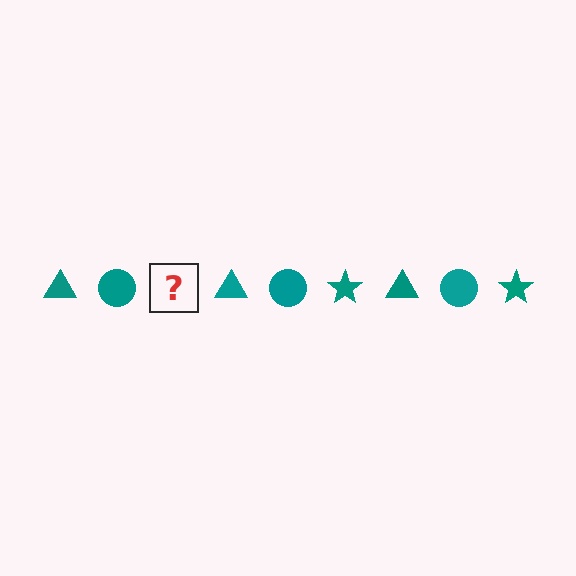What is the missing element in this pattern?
The missing element is a teal star.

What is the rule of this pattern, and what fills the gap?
The rule is that the pattern cycles through triangle, circle, star shapes in teal. The gap should be filled with a teal star.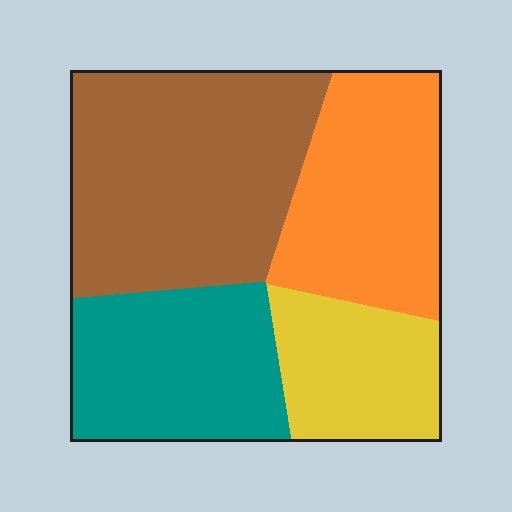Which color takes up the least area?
Yellow, at roughly 15%.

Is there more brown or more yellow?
Brown.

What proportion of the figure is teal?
Teal takes up about one quarter (1/4) of the figure.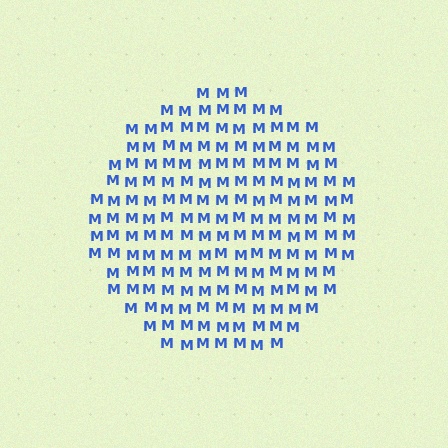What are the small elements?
The small elements are letter M's.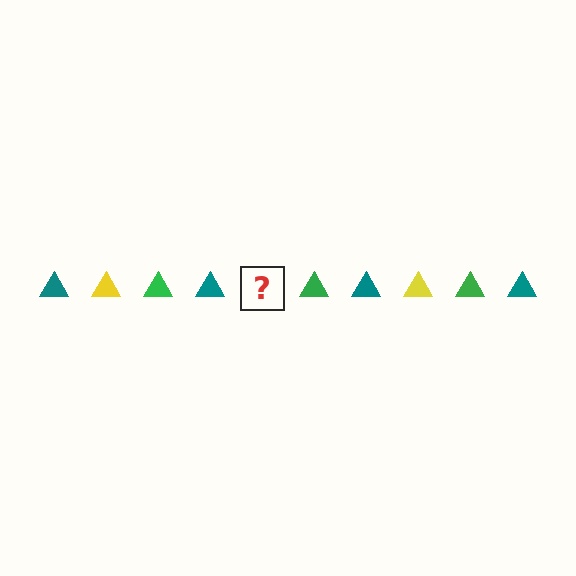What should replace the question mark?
The question mark should be replaced with a yellow triangle.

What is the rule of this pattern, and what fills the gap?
The rule is that the pattern cycles through teal, yellow, green triangles. The gap should be filled with a yellow triangle.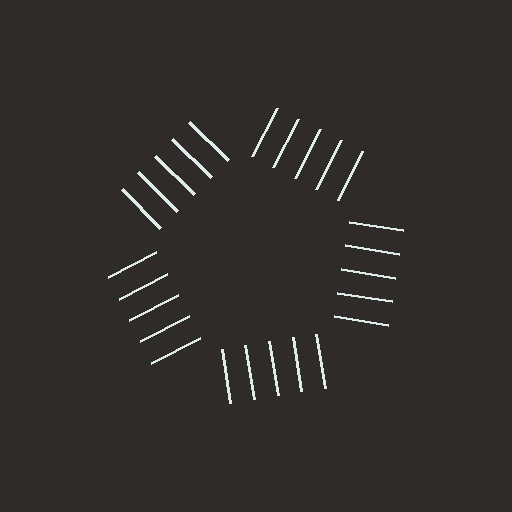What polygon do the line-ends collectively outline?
An illusory pentagon — the line segments terminate on its edges but no continuous stroke is drawn.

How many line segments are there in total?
25 — 5 along each of the 5 edges.